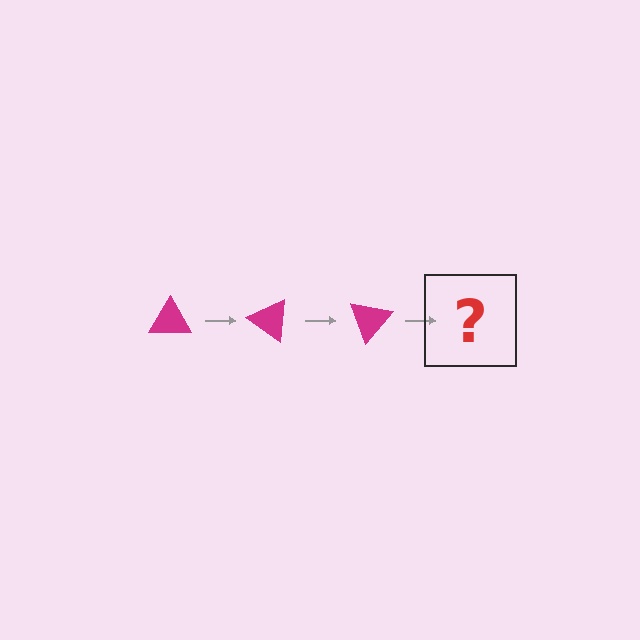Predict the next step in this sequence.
The next step is a magenta triangle rotated 105 degrees.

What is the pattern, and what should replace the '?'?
The pattern is that the triangle rotates 35 degrees each step. The '?' should be a magenta triangle rotated 105 degrees.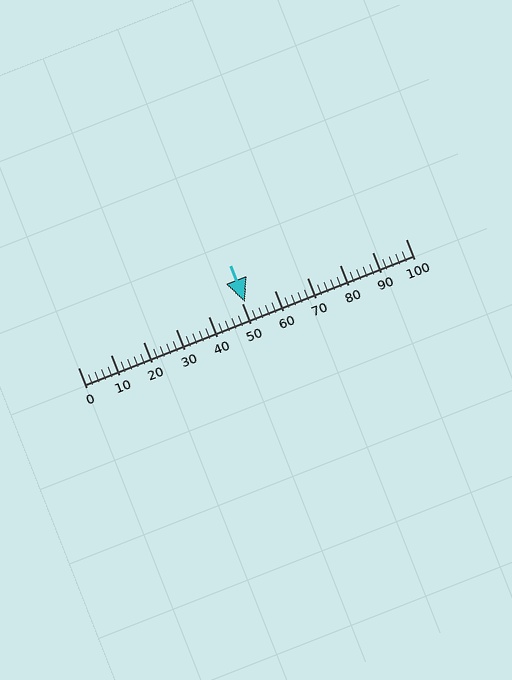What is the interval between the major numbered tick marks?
The major tick marks are spaced 10 units apart.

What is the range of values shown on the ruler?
The ruler shows values from 0 to 100.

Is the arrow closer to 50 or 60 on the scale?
The arrow is closer to 50.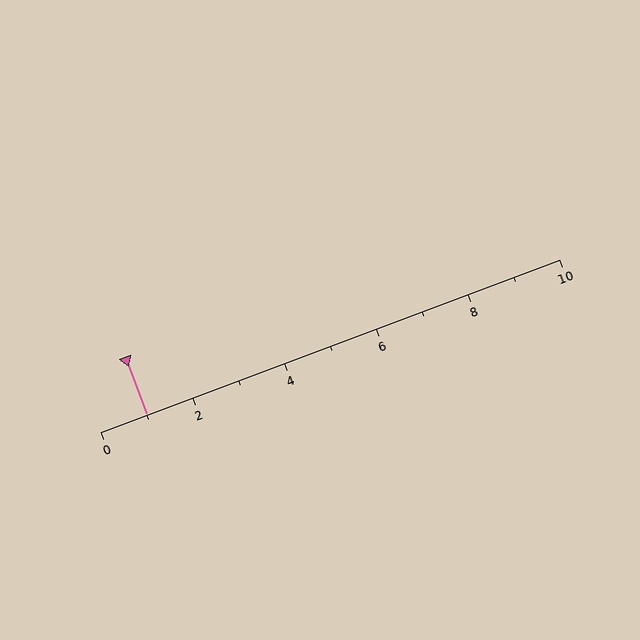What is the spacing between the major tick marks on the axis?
The major ticks are spaced 2 apart.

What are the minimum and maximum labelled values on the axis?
The axis runs from 0 to 10.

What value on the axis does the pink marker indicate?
The marker indicates approximately 1.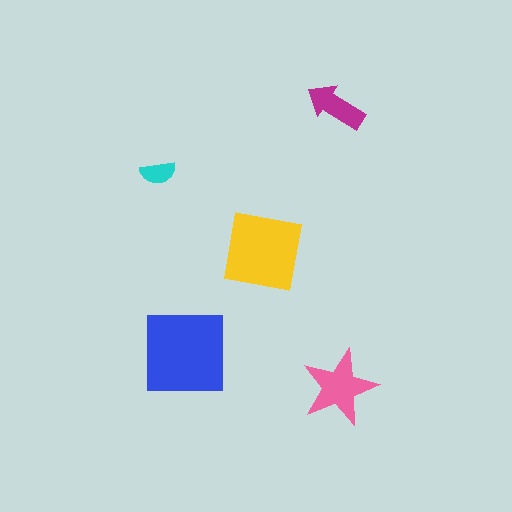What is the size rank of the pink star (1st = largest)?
3rd.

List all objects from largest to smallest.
The blue square, the yellow square, the pink star, the magenta arrow, the cyan semicircle.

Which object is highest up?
The magenta arrow is topmost.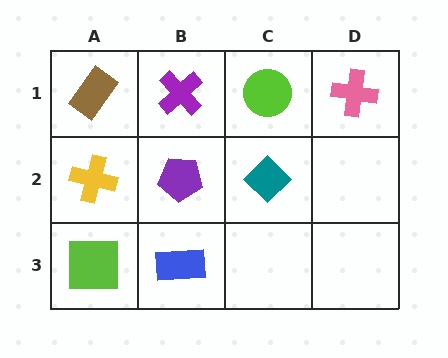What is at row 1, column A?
A brown rectangle.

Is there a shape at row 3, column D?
No, that cell is empty.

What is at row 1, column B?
A purple cross.